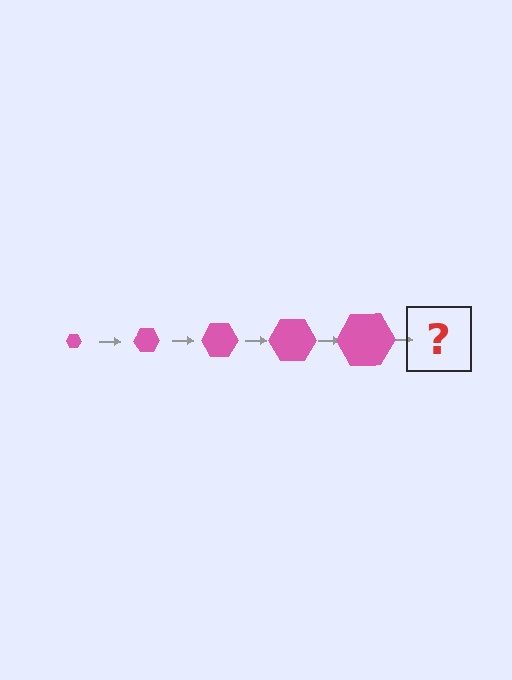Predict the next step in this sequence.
The next step is a pink hexagon, larger than the previous one.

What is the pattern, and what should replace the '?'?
The pattern is that the hexagon gets progressively larger each step. The '?' should be a pink hexagon, larger than the previous one.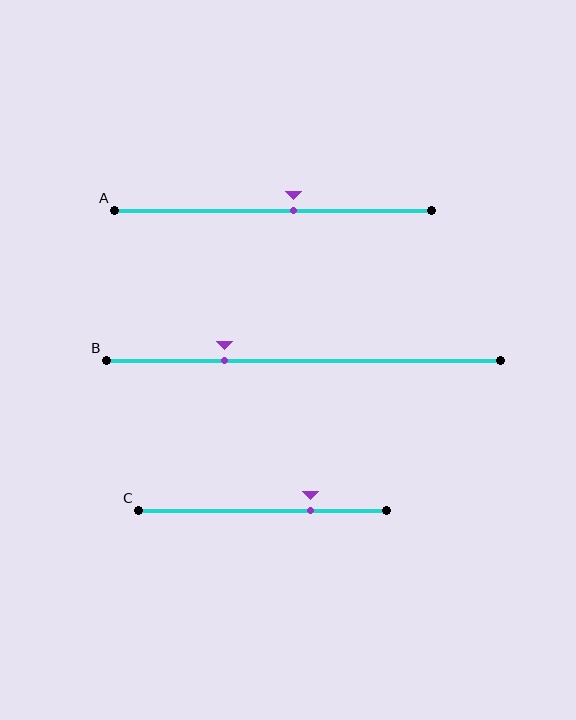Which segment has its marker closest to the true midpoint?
Segment A has its marker closest to the true midpoint.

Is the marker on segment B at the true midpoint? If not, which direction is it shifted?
No, the marker on segment B is shifted to the left by about 20% of the segment length.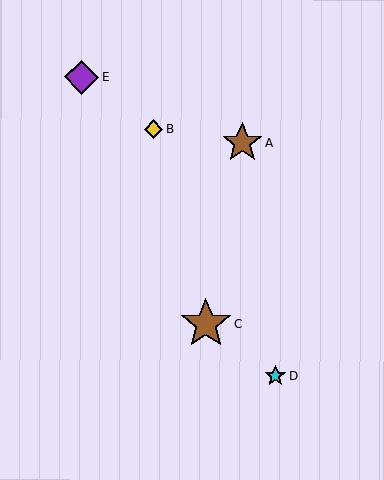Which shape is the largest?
The brown star (labeled C) is the largest.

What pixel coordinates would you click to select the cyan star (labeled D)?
Click at (276, 376) to select the cyan star D.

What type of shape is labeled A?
Shape A is a brown star.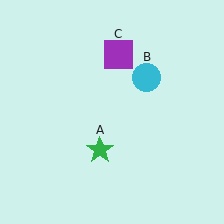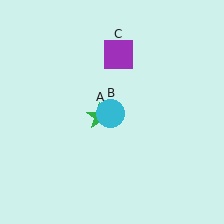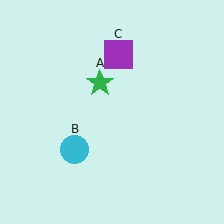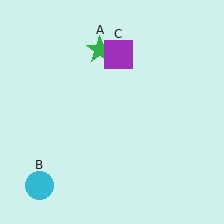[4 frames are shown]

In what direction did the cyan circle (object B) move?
The cyan circle (object B) moved down and to the left.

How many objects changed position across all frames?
2 objects changed position: green star (object A), cyan circle (object B).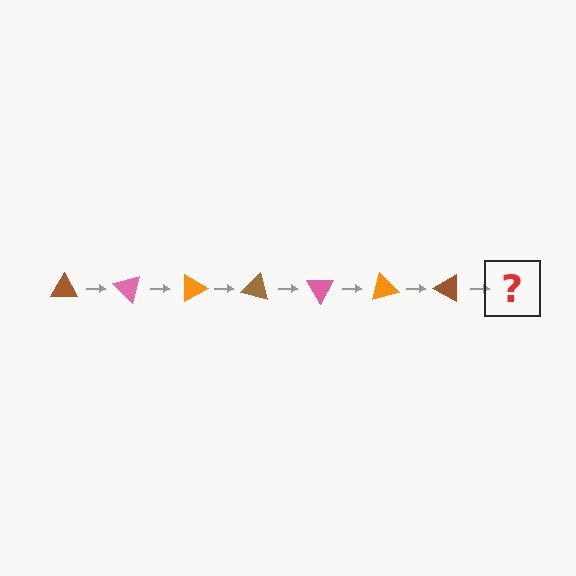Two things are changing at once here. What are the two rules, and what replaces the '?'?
The two rules are that it rotates 45 degrees each step and the color cycles through brown, pink, and orange. The '?' should be a pink triangle, rotated 315 degrees from the start.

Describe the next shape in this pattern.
It should be a pink triangle, rotated 315 degrees from the start.